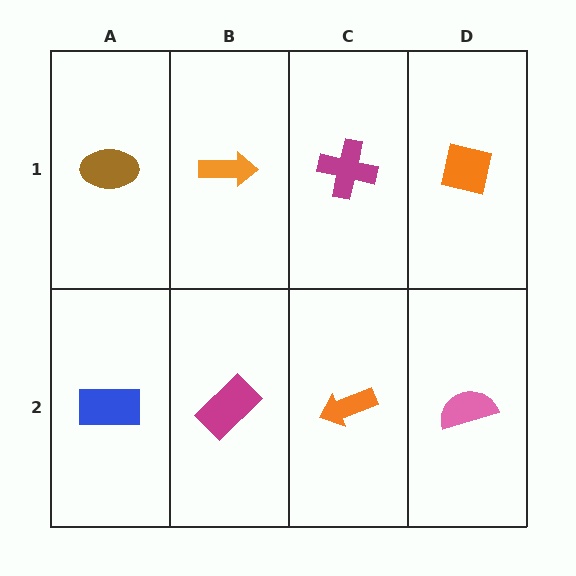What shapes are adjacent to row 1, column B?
A magenta rectangle (row 2, column B), a brown ellipse (row 1, column A), a magenta cross (row 1, column C).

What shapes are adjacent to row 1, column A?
A blue rectangle (row 2, column A), an orange arrow (row 1, column B).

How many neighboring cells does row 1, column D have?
2.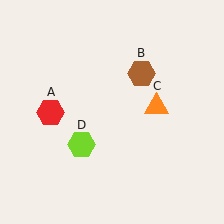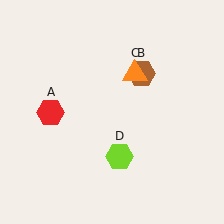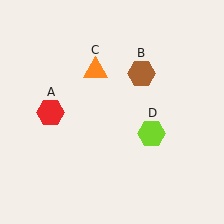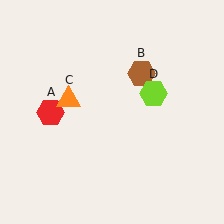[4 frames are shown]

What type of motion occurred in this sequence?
The orange triangle (object C), lime hexagon (object D) rotated counterclockwise around the center of the scene.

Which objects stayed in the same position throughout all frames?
Red hexagon (object A) and brown hexagon (object B) remained stationary.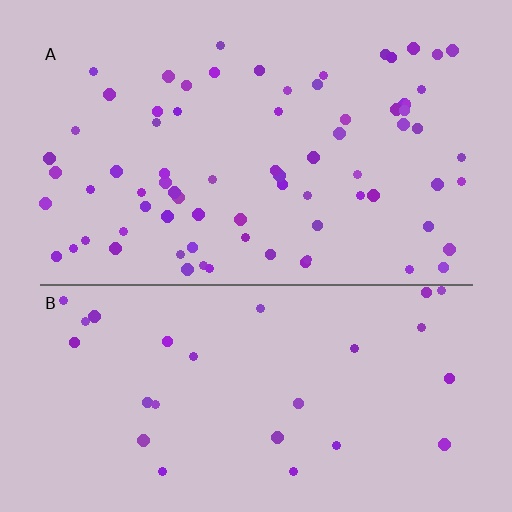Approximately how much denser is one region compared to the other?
Approximately 2.7× — region A over region B.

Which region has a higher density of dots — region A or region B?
A (the top).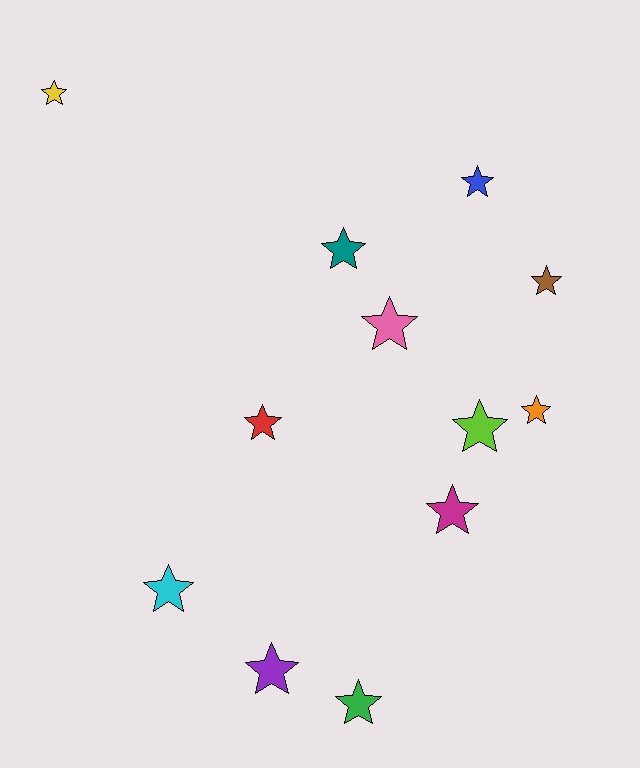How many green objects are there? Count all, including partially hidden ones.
There is 1 green object.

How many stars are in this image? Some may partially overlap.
There are 12 stars.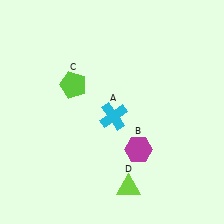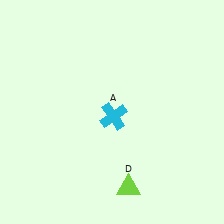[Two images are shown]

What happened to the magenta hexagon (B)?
The magenta hexagon (B) was removed in Image 2. It was in the bottom-right area of Image 1.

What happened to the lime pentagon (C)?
The lime pentagon (C) was removed in Image 2. It was in the top-left area of Image 1.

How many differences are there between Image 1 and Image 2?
There are 2 differences between the two images.